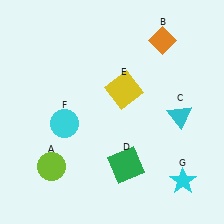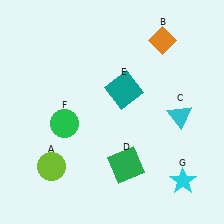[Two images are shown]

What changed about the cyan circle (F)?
In Image 1, F is cyan. In Image 2, it changed to green.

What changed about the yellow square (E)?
In Image 1, E is yellow. In Image 2, it changed to teal.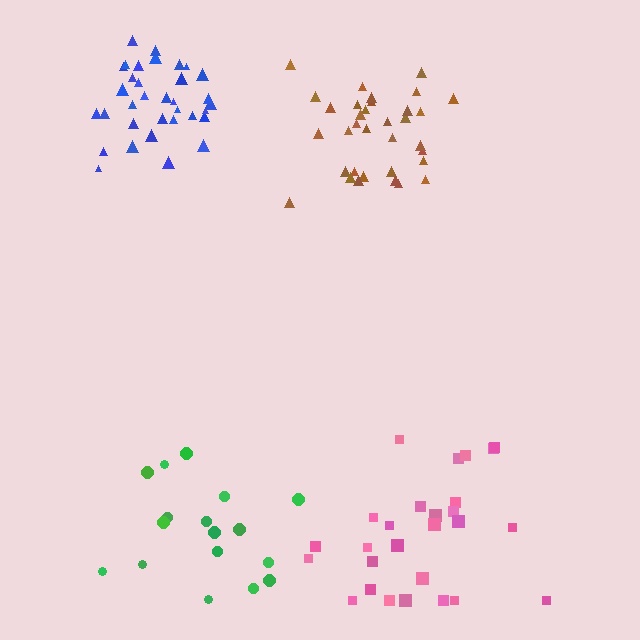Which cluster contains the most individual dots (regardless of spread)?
Brown (34).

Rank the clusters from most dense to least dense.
blue, brown, pink, green.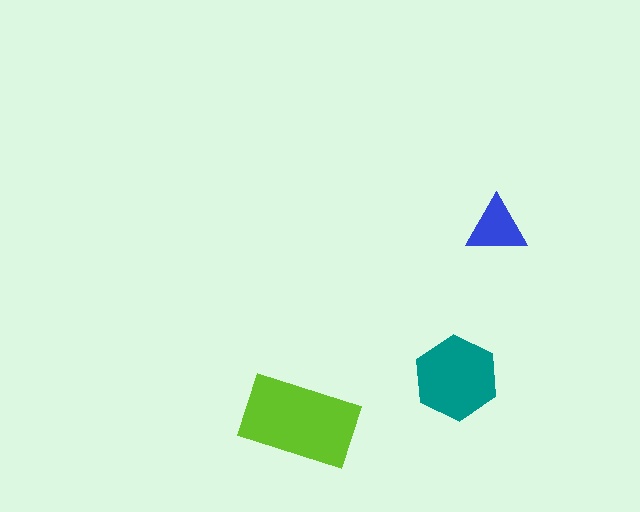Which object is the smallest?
The blue triangle.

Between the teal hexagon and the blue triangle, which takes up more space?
The teal hexagon.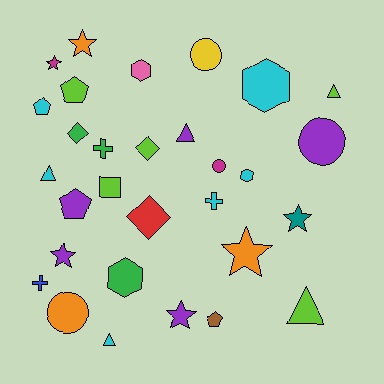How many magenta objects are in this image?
There are 2 magenta objects.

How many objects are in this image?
There are 30 objects.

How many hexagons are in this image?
There are 4 hexagons.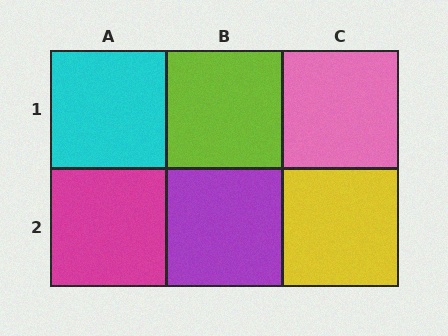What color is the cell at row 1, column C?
Pink.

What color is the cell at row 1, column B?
Lime.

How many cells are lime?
1 cell is lime.